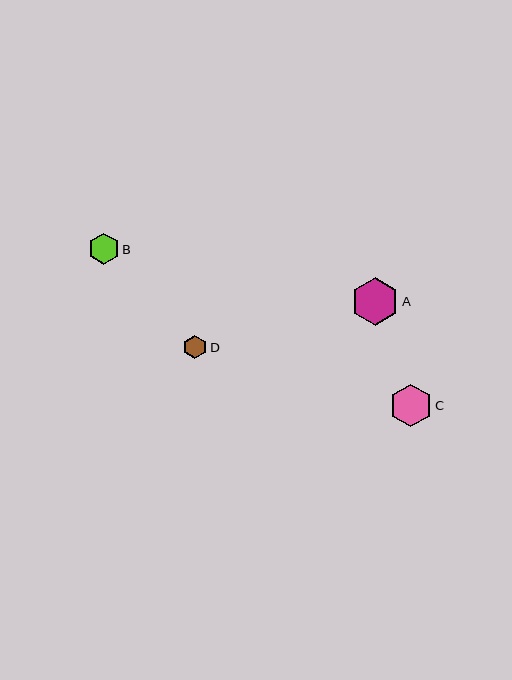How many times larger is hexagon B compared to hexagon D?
Hexagon B is approximately 1.3 times the size of hexagon D.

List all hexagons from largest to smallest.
From largest to smallest: A, C, B, D.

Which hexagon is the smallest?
Hexagon D is the smallest with a size of approximately 23 pixels.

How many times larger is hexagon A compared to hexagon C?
Hexagon A is approximately 1.1 times the size of hexagon C.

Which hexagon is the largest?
Hexagon A is the largest with a size of approximately 48 pixels.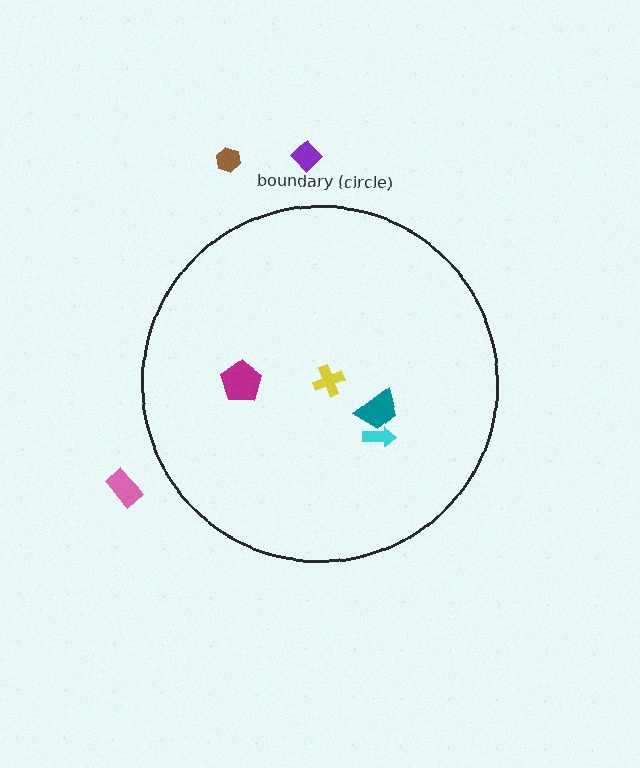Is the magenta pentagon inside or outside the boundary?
Inside.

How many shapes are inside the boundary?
4 inside, 3 outside.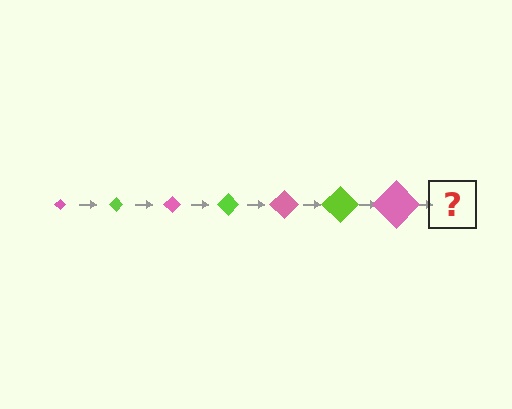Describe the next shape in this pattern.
It should be a lime diamond, larger than the previous one.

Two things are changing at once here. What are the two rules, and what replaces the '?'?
The two rules are that the diamond grows larger each step and the color cycles through pink and lime. The '?' should be a lime diamond, larger than the previous one.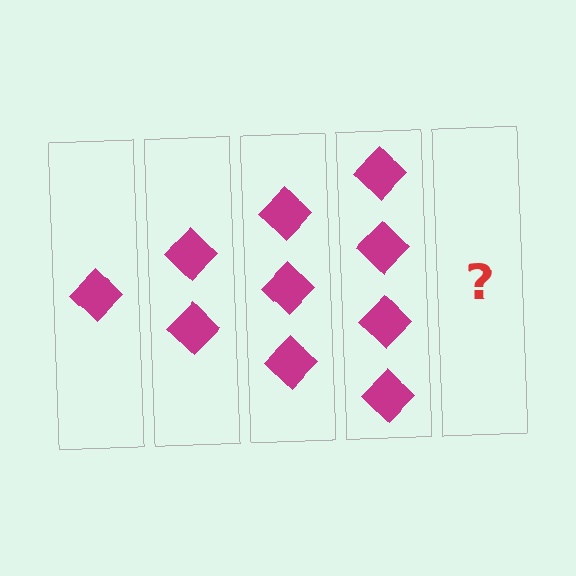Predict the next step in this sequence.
The next step is 5 diamonds.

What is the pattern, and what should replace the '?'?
The pattern is that each step adds one more diamond. The '?' should be 5 diamonds.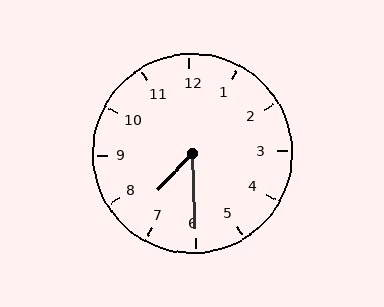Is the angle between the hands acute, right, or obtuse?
It is acute.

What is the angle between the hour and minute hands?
Approximately 45 degrees.